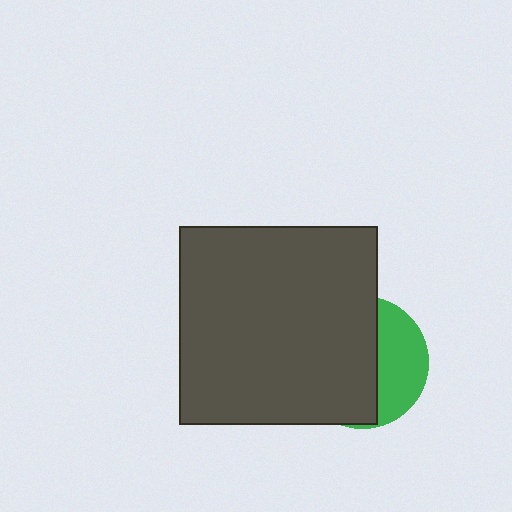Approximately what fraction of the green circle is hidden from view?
Roughly 64% of the green circle is hidden behind the dark gray square.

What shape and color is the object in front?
The object in front is a dark gray square.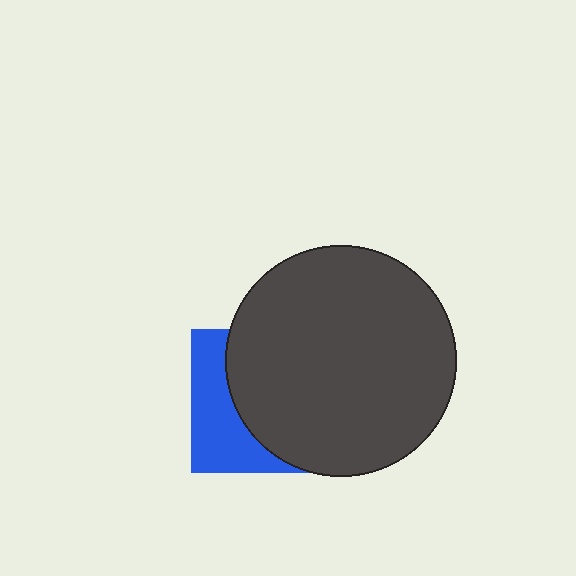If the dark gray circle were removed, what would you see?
You would see the complete blue square.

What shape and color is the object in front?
The object in front is a dark gray circle.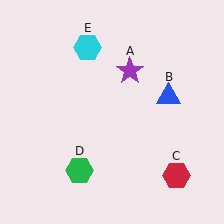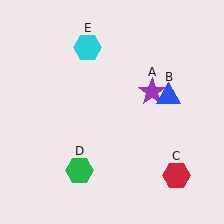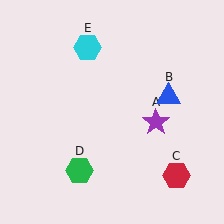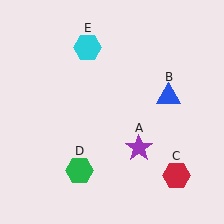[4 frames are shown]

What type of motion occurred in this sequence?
The purple star (object A) rotated clockwise around the center of the scene.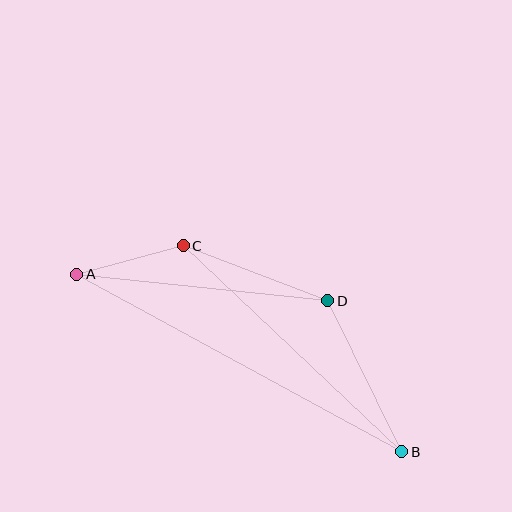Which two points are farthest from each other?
Points A and B are farthest from each other.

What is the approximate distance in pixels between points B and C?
The distance between B and C is approximately 300 pixels.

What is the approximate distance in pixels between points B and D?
The distance between B and D is approximately 168 pixels.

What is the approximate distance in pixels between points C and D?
The distance between C and D is approximately 155 pixels.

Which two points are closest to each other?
Points A and C are closest to each other.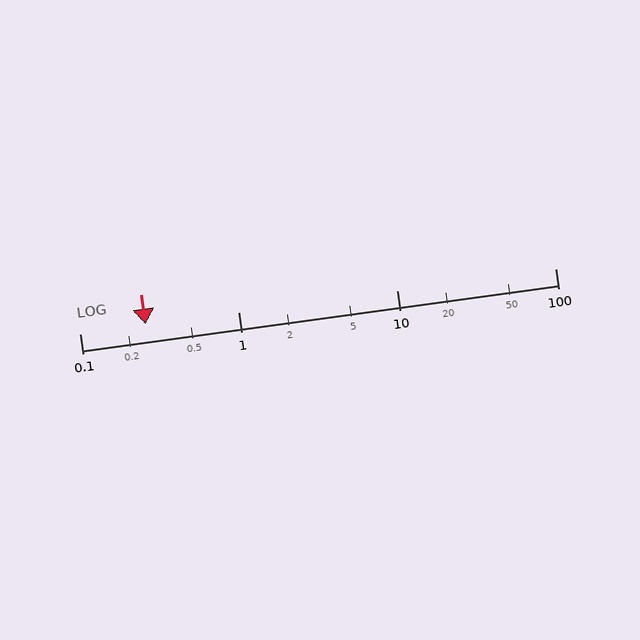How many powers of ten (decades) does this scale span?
The scale spans 3 decades, from 0.1 to 100.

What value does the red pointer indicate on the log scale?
The pointer indicates approximately 0.26.